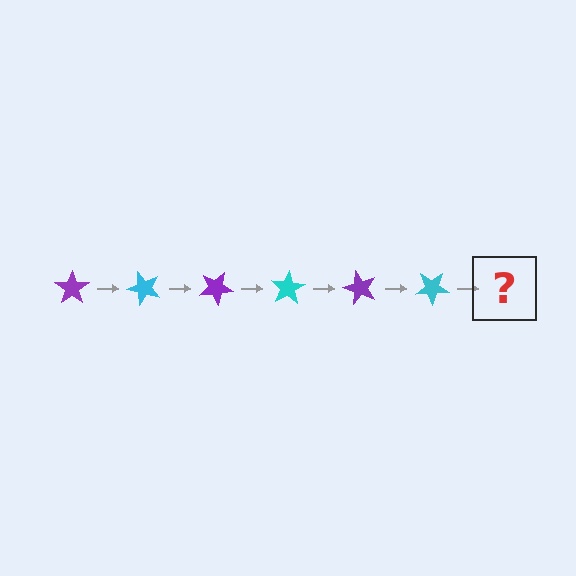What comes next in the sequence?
The next element should be a purple star, rotated 300 degrees from the start.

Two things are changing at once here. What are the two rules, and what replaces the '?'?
The two rules are that it rotates 50 degrees each step and the color cycles through purple and cyan. The '?' should be a purple star, rotated 300 degrees from the start.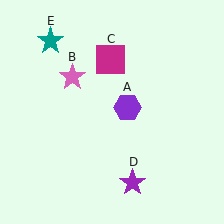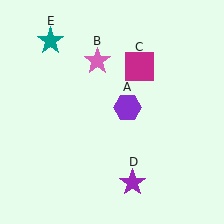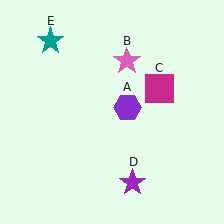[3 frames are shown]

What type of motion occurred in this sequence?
The pink star (object B), magenta square (object C) rotated clockwise around the center of the scene.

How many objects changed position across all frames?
2 objects changed position: pink star (object B), magenta square (object C).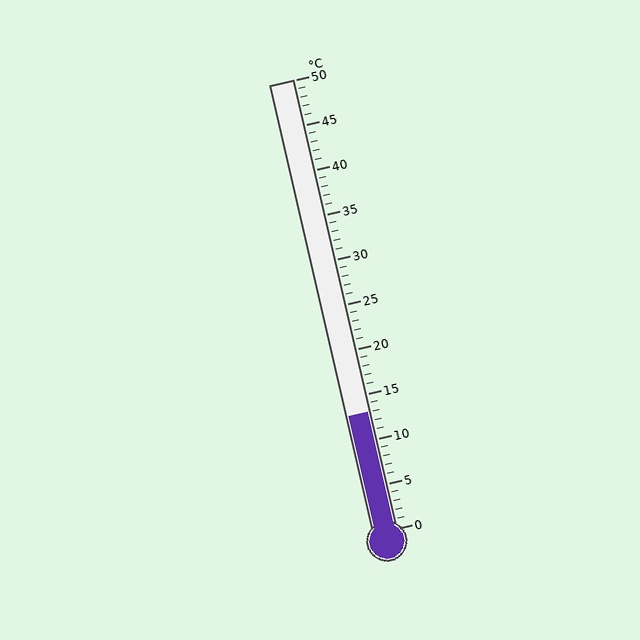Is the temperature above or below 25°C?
The temperature is below 25°C.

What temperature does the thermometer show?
The thermometer shows approximately 13°C.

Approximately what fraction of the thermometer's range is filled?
The thermometer is filled to approximately 25% of its range.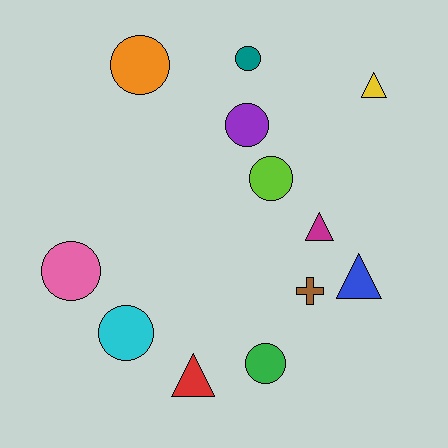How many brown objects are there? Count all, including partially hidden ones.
There is 1 brown object.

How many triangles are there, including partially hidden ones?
There are 4 triangles.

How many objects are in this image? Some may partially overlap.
There are 12 objects.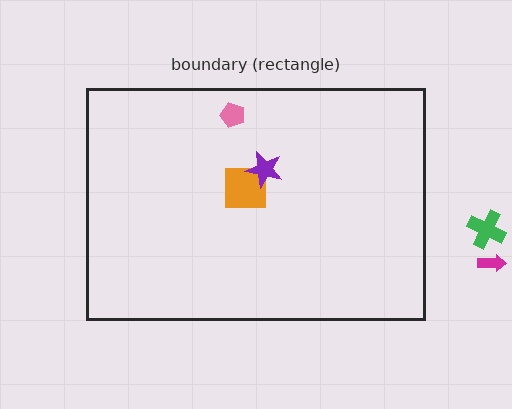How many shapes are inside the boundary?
3 inside, 2 outside.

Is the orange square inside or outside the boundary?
Inside.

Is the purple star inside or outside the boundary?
Inside.